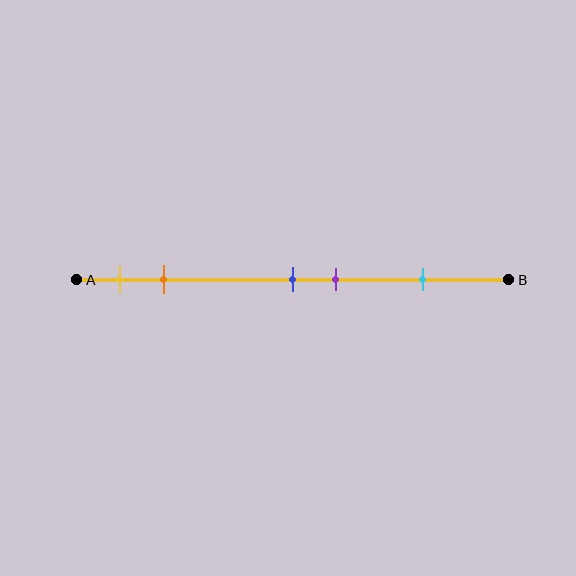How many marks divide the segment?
There are 5 marks dividing the segment.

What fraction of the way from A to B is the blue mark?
The blue mark is approximately 50% (0.5) of the way from A to B.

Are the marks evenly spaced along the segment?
No, the marks are not evenly spaced.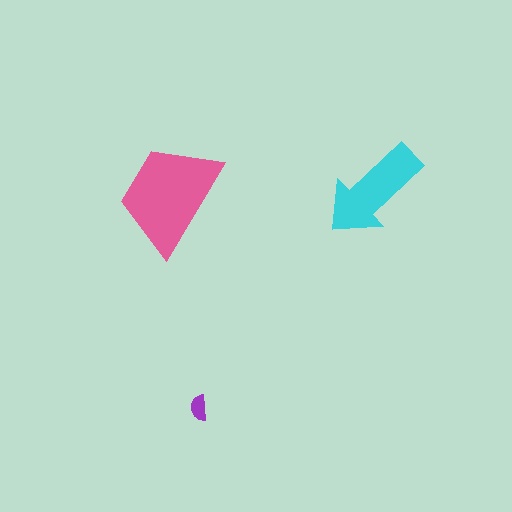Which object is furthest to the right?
The cyan arrow is rightmost.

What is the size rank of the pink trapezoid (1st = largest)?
1st.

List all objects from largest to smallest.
The pink trapezoid, the cyan arrow, the purple semicircle.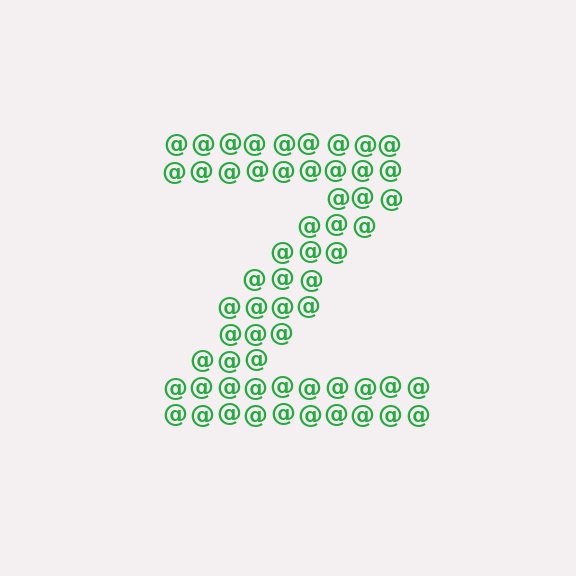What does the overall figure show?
The overall figure shows the letter Z.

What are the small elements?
The small elements are at signs.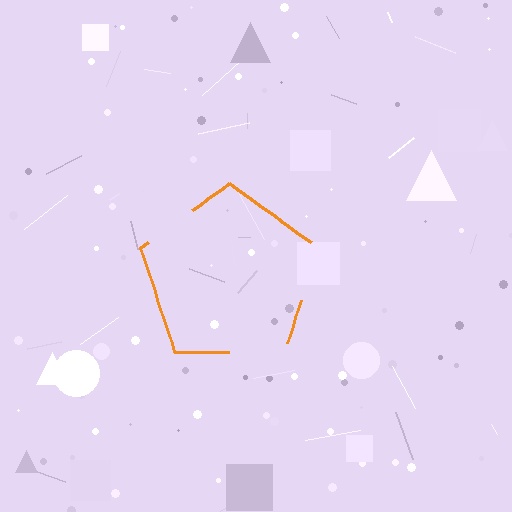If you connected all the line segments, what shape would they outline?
They would outline a pentagon.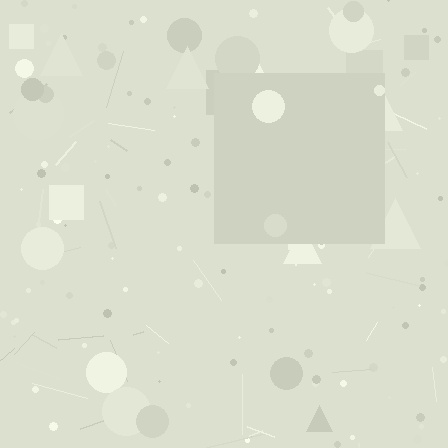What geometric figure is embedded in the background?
A square is embedded in the background.